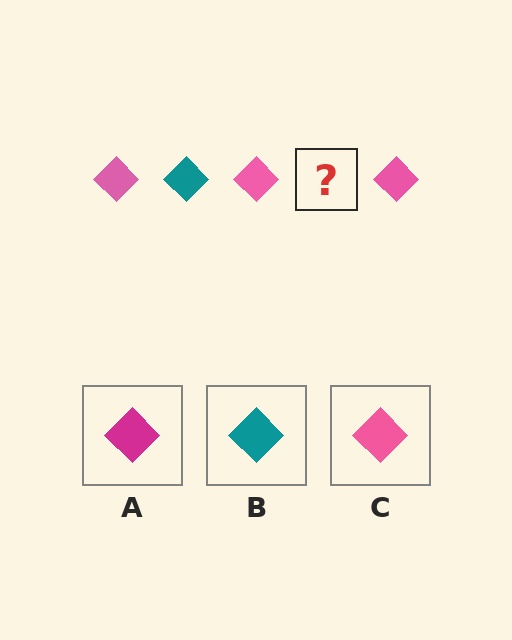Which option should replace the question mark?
Option B.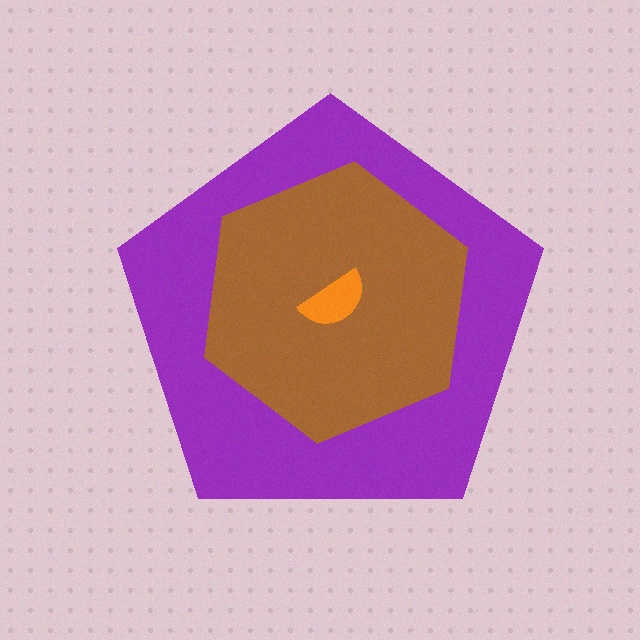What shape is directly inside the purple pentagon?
The brown hexagon.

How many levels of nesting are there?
3.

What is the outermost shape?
The purple pentagon.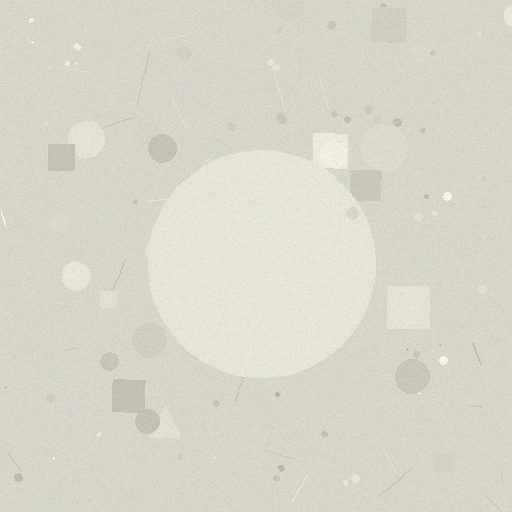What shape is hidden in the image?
A circle is hidden in the image.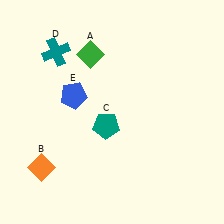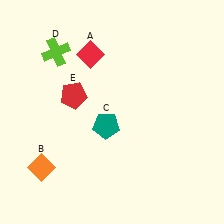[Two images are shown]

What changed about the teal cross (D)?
In Image 1, D is teal. In Image 2, it changed to lime.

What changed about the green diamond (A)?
In Image 1, A is green. In Image 2, it changed to red.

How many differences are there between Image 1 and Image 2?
There are 3 differences between the two images.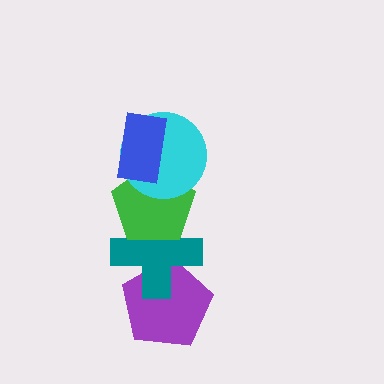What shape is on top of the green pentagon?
The cyan circle is on top of the green pentagon.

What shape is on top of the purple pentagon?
The teal cross is on top of the purple pentagon.